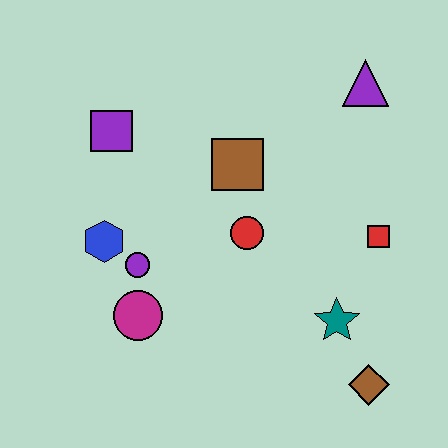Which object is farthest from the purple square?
The brown diamond is farthest from the purple square.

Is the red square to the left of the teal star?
No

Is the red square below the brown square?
Yes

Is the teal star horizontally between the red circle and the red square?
Yes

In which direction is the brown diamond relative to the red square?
The brown diamond is below the red square.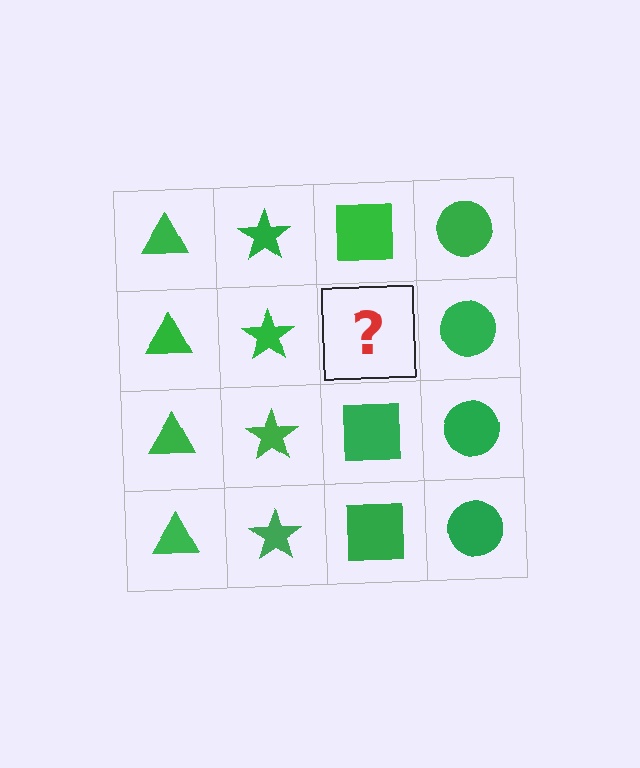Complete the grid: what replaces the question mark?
The question mark should be replaced with a green square.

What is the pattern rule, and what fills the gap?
The rule is that each column has a consistent shape. The gap should be filled with a green square.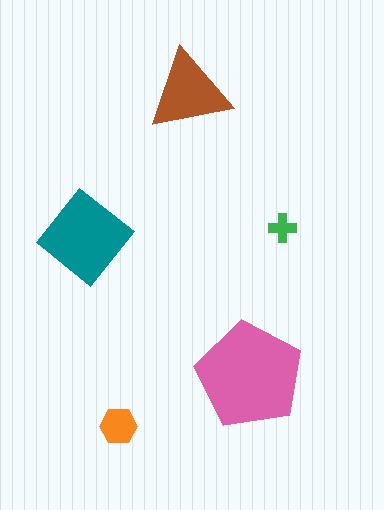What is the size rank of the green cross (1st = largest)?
5th.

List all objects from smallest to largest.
The green cross, the orange hexagon, the brown triangle, the teal diamond, the pink pentagon.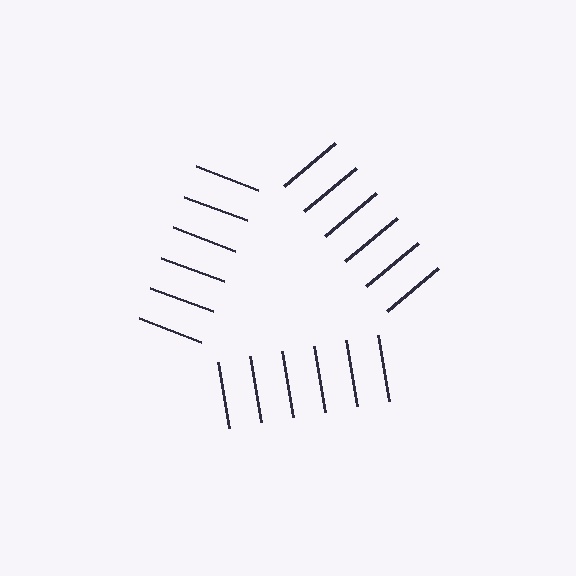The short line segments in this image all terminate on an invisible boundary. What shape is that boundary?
An illusory triangle — the line segments terminate on its edges but no continuous stroke is drawn.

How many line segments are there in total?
18 — 6 along each of the 3 edges.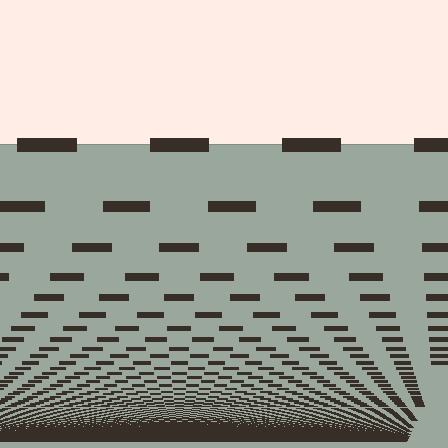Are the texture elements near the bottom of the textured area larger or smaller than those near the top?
Smaller. The gradient is inverted — elements near the bottom are smaller and denser.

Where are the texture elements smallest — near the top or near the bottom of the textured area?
Near the bottom.